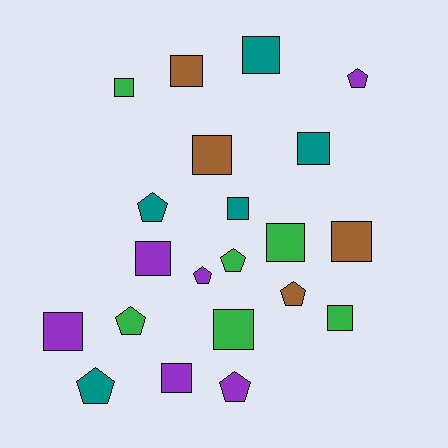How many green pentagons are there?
There are 2 green pentagons.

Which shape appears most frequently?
Square, with 13 objects.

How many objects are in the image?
There are 21 objects.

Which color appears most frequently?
Purple, with 6 objects.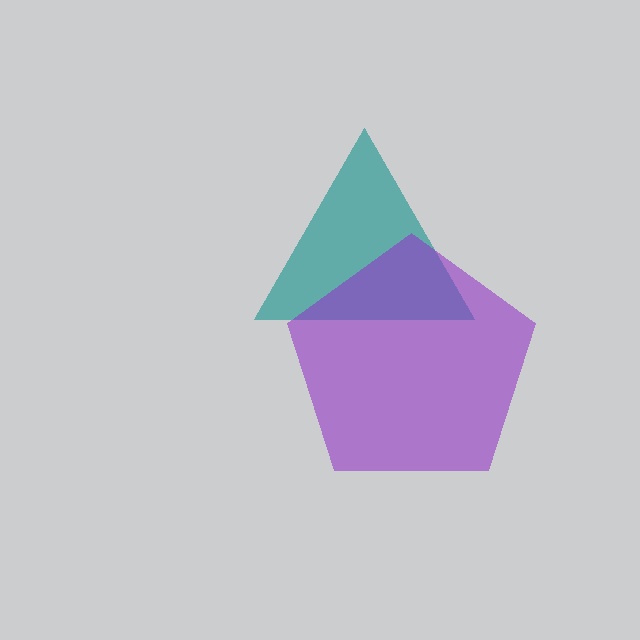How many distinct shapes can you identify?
There are 2 distinct shapes: a teal triangle, a purple pentagon.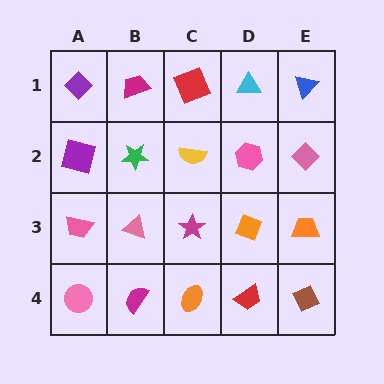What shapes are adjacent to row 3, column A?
A purple square (row 2, column A), a pink circle (row 4, column A), a pink triangle (row 3, column B).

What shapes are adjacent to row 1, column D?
A pink hexagon (row 2, column D), a red square (row 1, column C), a blue triangle (row 1, column E).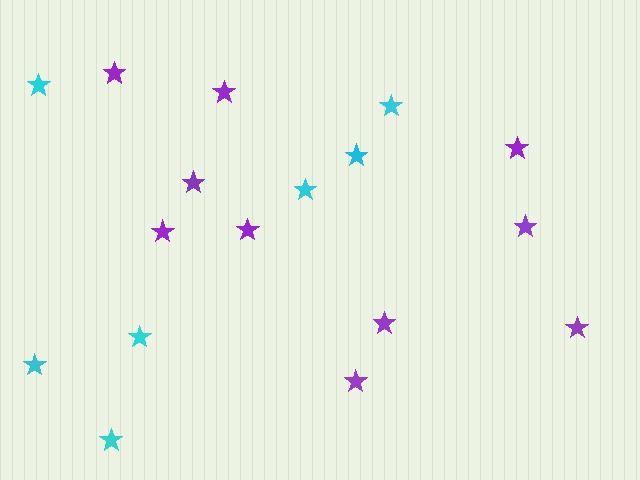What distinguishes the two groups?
There are 2 groups: one group of purple stars (10) and one group of cyan stars (7).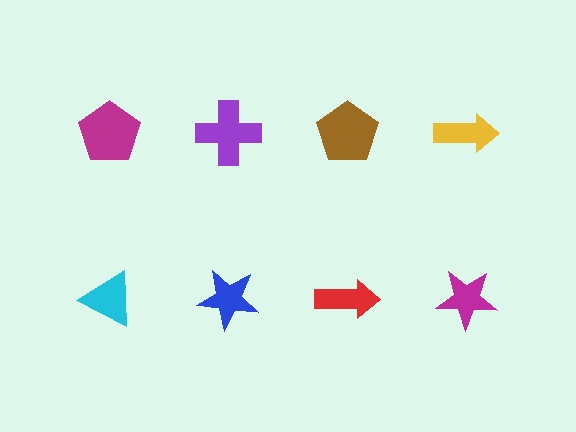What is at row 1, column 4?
A yellow arrow.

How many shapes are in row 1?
4 shapes.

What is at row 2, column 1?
A cyan triangle.